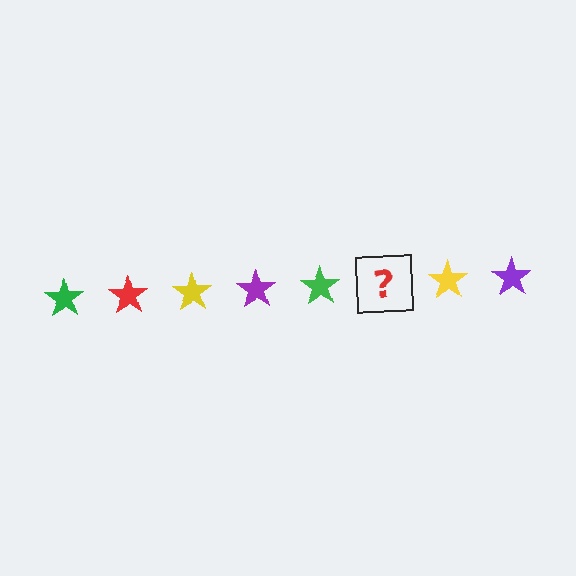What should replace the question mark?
The question mark should be replaced with a red star.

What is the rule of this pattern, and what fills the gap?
The rule is that the pattern cycles through green, red, yellow, purple stars. The gap should be filled with a red star.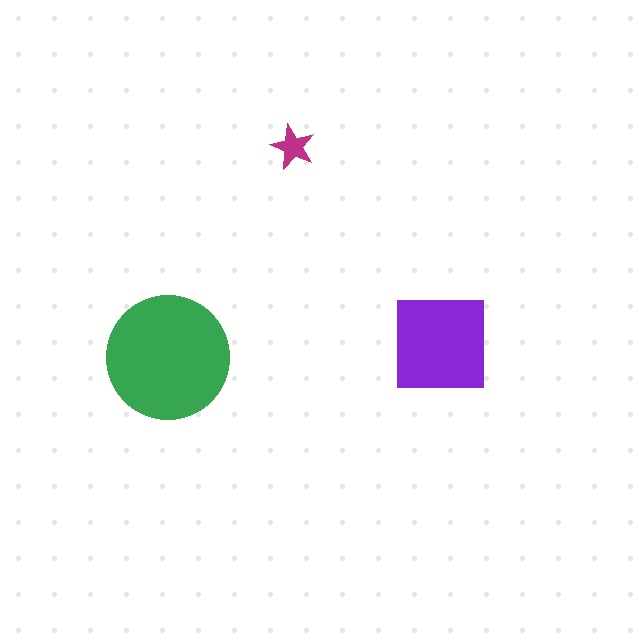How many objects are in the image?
There are 3 objects in the image.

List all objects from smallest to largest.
The magenta star, the purple square, the green circle.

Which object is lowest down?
The green circle is bottommost.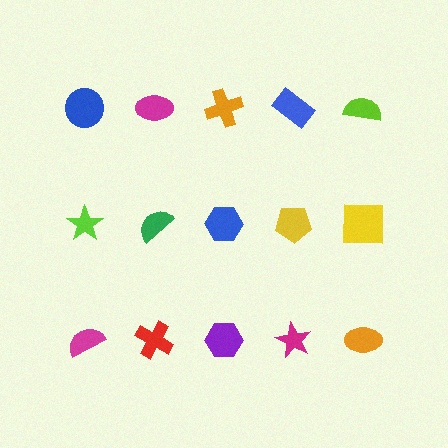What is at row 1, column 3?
An orange cross.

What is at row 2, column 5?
A yellow square.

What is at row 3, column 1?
A magenta semicircle.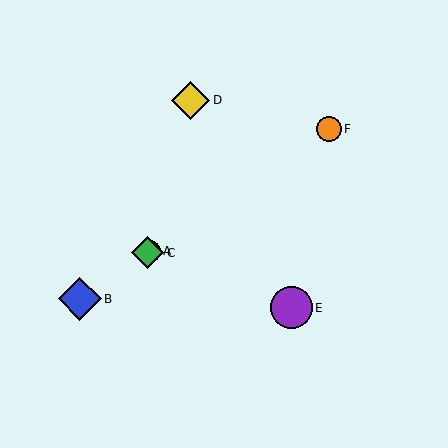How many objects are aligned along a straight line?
4 objects (A, B, C, F) are aligned along a straight line.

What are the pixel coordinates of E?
Object E is at (291, 308).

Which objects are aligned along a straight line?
Objects A, B, C, F are aligned along a straight line.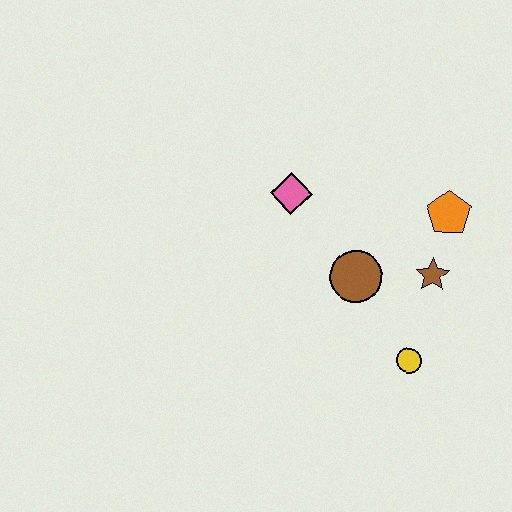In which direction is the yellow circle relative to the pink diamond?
The yellow circle is below the pink diamond.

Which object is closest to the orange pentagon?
The brown star is closest to the orange pentagon.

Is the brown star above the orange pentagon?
No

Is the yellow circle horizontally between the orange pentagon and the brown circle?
Yes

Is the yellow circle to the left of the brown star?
Yes